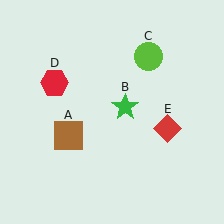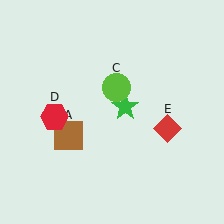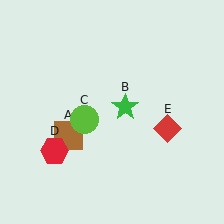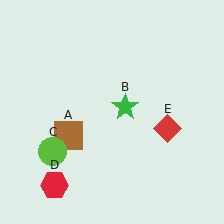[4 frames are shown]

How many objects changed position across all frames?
2 objects changed position: lime circle (object C), red hexagon (object D).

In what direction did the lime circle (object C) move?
The lime circle (object C) moved down and to the left.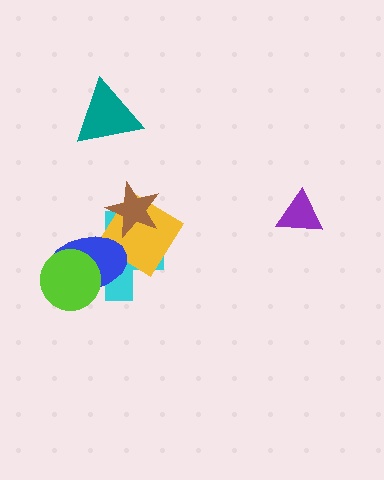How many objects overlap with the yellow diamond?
3 objects overlap with the yellow diamond.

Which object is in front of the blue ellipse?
The lime circle is in front of the blue ellipse.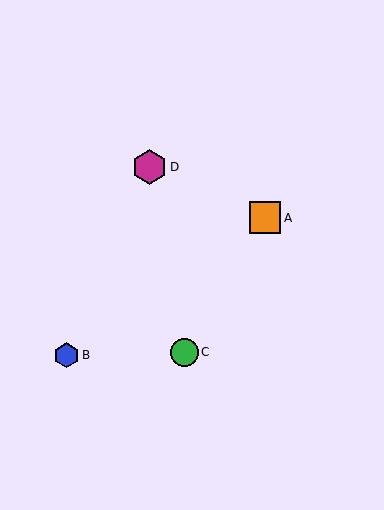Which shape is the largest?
The magenta hexagon (labeled D) is the largest.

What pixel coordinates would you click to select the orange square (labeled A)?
Click at (265, 218) to select the orange square A.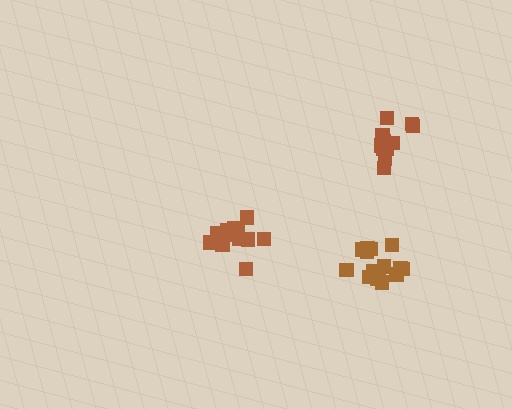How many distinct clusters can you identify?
There are 3 distinct clusters.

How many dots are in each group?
Group 1: 13 dots, Group 2: 16 dots, Group 3: 14 dots (43 total).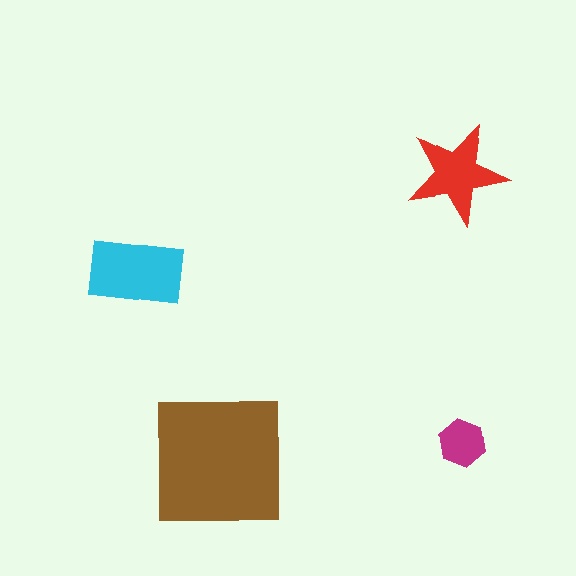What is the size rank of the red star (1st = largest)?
3rd.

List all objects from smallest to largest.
The magenta hexagon, the red star, the cyan rectangle, the brown square.